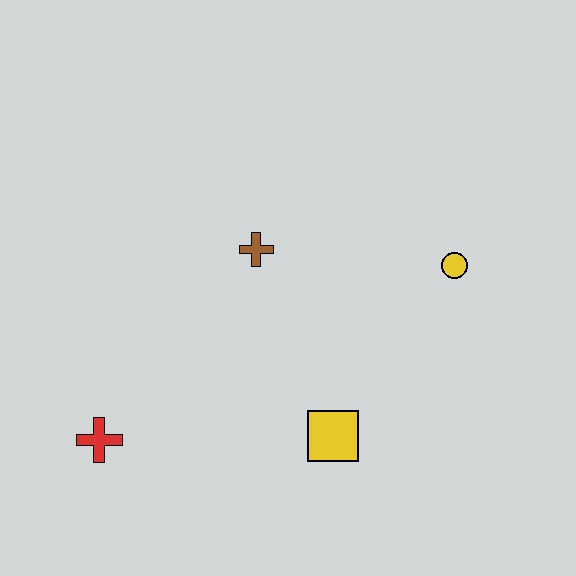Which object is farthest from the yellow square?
The red cross is farthest from the yellow square.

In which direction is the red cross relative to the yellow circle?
The red cross is to the left of the yellow circle.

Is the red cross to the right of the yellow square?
No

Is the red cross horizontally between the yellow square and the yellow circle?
No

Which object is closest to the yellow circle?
The brown cross is closest to the yellow circle.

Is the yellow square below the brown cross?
Yes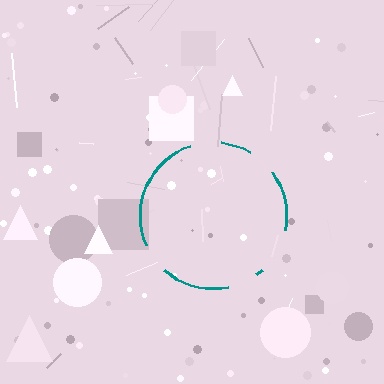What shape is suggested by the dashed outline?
The dashed outline suggests a circle.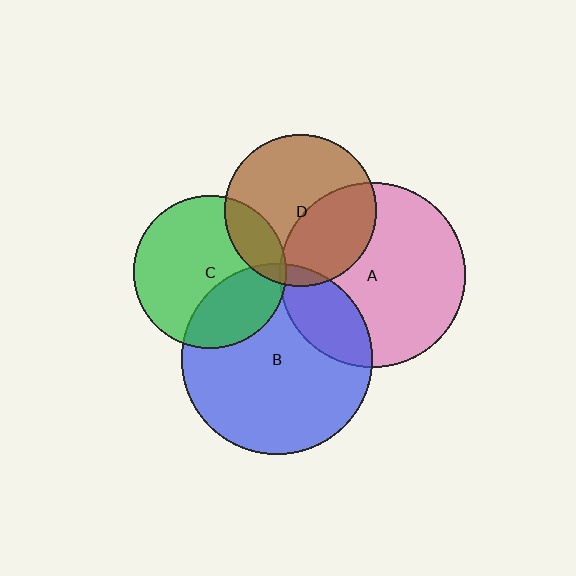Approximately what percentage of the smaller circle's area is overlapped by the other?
Approximately 30%.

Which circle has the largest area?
Circle B (blue).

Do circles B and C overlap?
Yes.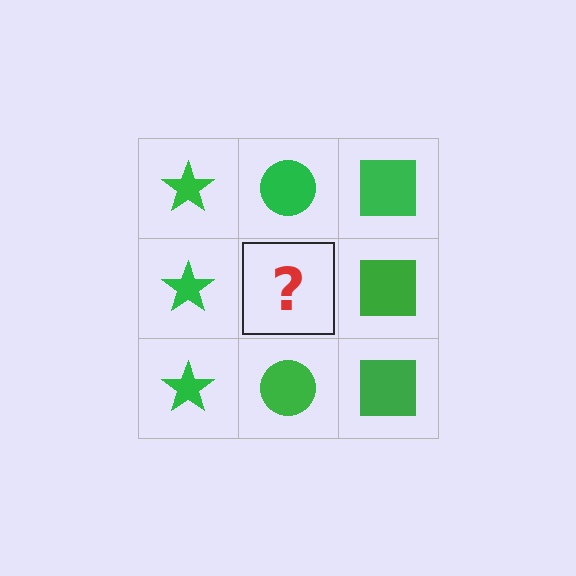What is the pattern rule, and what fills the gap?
The rule is that each column has a consistent shape. The gap should be filled with a green circle.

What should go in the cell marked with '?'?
The missing cell should contain a green circle.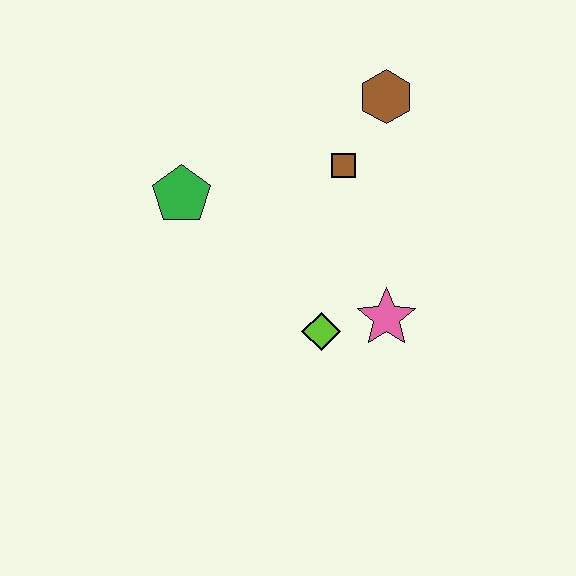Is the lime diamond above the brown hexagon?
No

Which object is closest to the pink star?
The lime diamond is closest to the pink star.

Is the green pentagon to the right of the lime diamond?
No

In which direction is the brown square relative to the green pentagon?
The brown square is to the right of the green pentagon.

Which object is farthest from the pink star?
The green pentagon is farthest from the pink star.